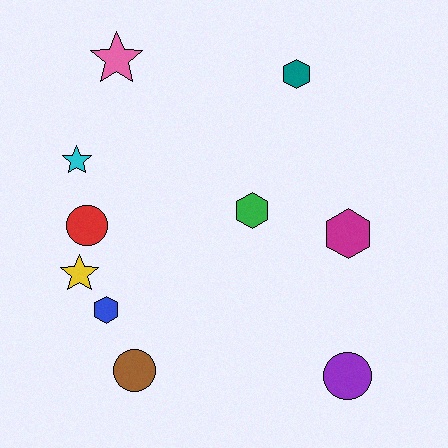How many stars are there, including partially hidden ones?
There are 3 stars.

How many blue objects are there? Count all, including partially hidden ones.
There is 1 blue object.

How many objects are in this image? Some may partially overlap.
There are 10 objects.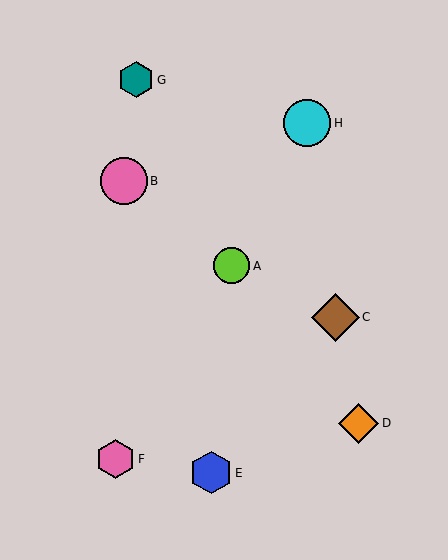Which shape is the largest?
The brown diamond (labeled C) is the largest.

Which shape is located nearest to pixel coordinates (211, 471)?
The blue hexagon (labeled E) at (211, 473) is nearest to that location.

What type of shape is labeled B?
Shape B is a pink circle.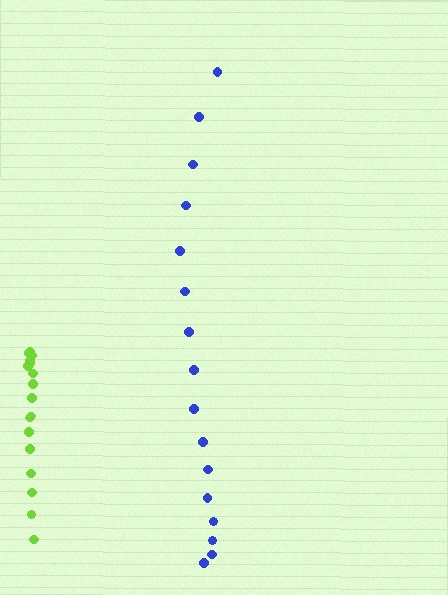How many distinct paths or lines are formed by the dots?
There are 2 distinct paths.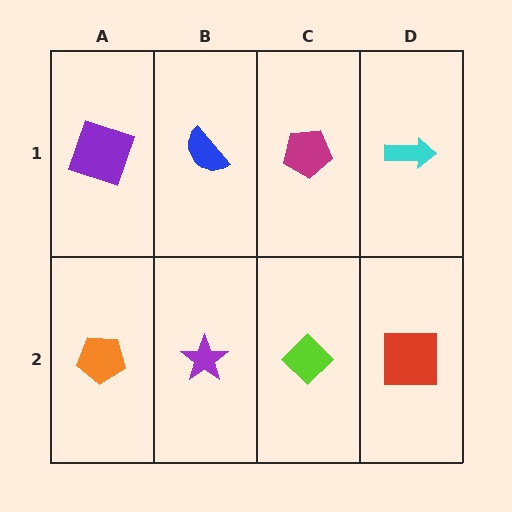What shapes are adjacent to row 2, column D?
A cyan arrow (row 1, column D), a lime diamond (row 2, column C).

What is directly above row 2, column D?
A cyan arrow.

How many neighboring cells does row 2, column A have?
2.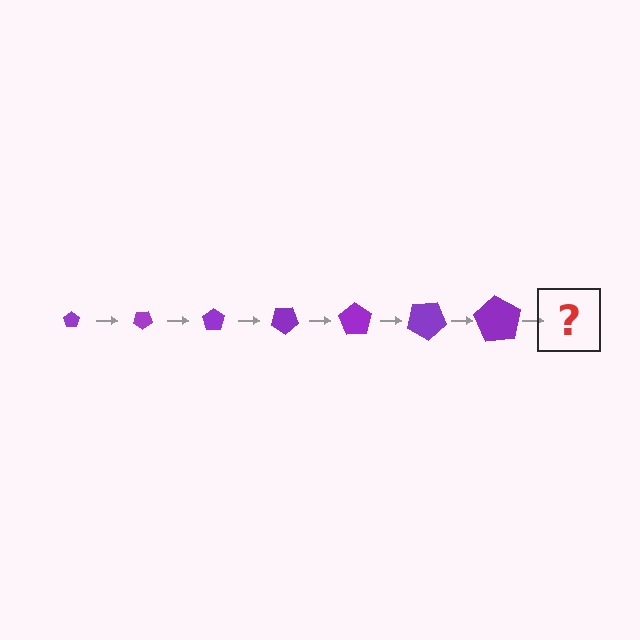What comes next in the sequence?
The next element should be a pentagon, larger than the previous one and rotated 245 degrees from the start.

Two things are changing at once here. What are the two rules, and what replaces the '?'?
The two rules are that the pentagon grows larger each step and it rotates 35 degrees each step. The '?' should be a pentagon, larger than the previous one and rotated 245 degrees from the start.